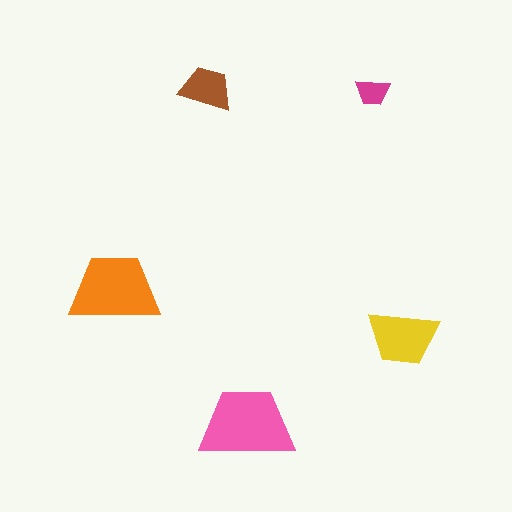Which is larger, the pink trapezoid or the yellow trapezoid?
The pink one.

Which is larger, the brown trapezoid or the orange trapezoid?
The orange one.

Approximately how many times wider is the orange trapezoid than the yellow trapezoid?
About 1.5 times wider.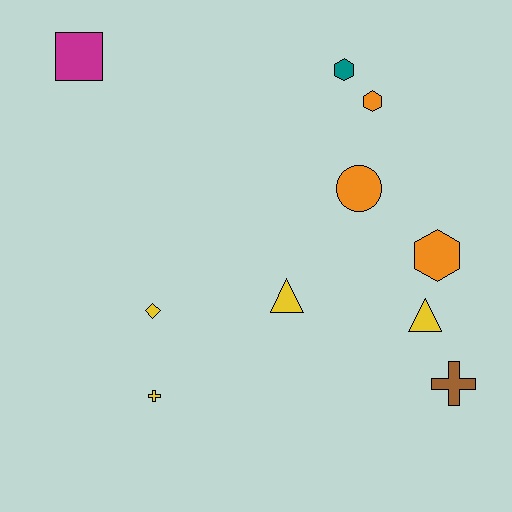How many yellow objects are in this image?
There are 4 yellow objects.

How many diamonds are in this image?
There is 1 diamond.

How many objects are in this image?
There are 10 objects.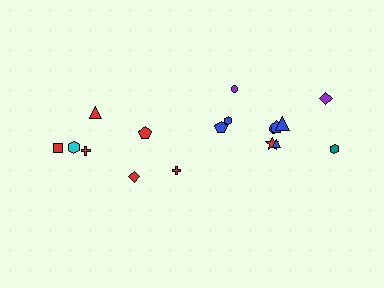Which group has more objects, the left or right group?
The right group.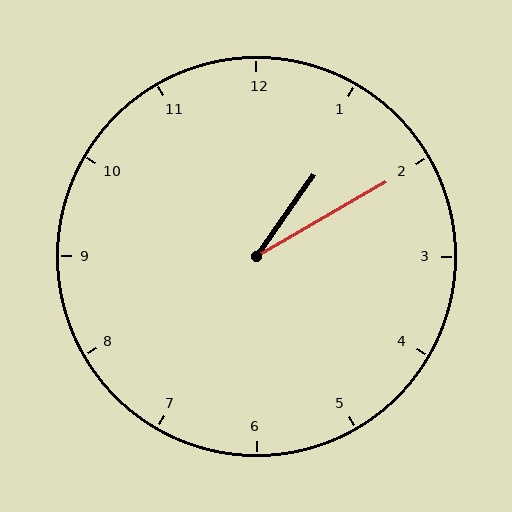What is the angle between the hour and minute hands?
Approximately 25 degrees.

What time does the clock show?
1:10.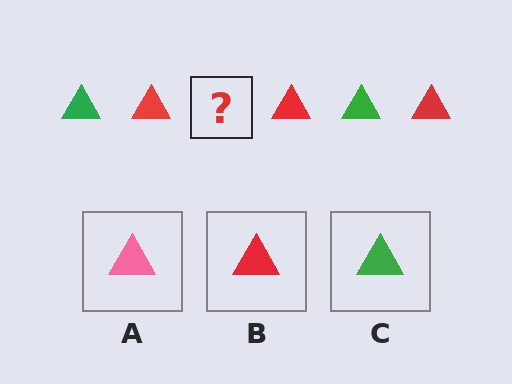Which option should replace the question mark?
Option C.